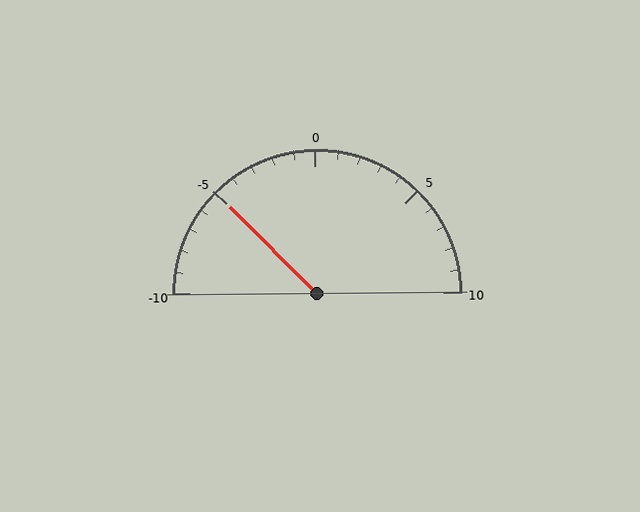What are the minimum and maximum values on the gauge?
The gauge ranges from -10 to 10.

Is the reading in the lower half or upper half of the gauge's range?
The reading is in the lower half of the range (-10 to 10).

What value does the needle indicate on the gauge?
The needle indicates approximately -5.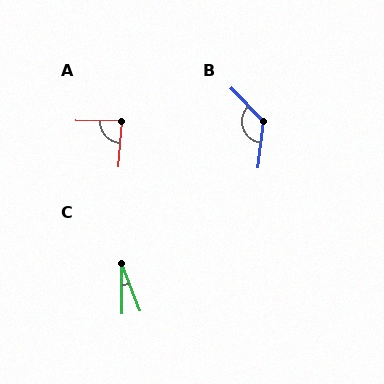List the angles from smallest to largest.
C (21°), A (85°), B (129°).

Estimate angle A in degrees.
Approximately 85 degrees.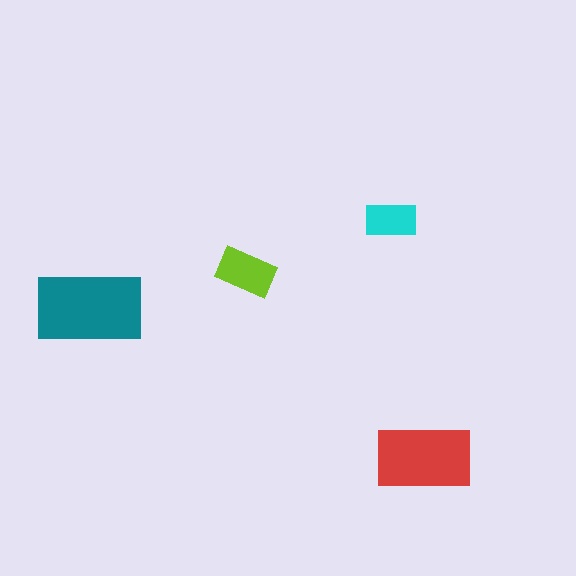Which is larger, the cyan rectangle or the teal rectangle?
The teal one.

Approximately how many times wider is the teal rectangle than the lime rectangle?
About 2 times wider.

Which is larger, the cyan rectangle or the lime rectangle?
The lime one.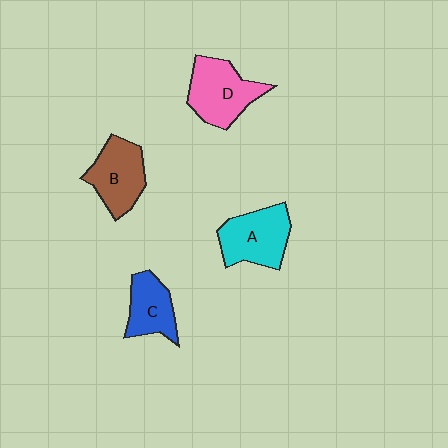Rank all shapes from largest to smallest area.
From largest to smallest: D (pink), A (cyan), B (brown), C (blue).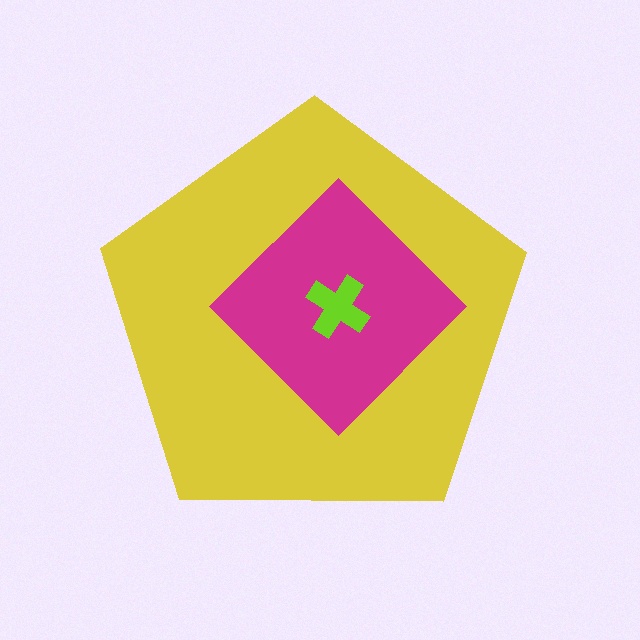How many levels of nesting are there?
3.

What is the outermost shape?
The yellow pentagon.